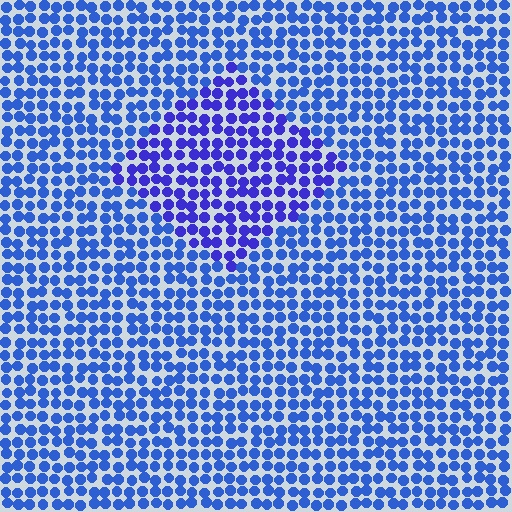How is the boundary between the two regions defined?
The boundary is defined purely by a slight shift in hue (about 23 degrees). Spacing, size, and orientation are identical on both sides.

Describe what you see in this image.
The image is filled with small blue elements in a uniform arrangement. A diamond-shaped region is visible where the elements are tinted to a slightly different hue, forming a subtle color boundary.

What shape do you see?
I see a diamond.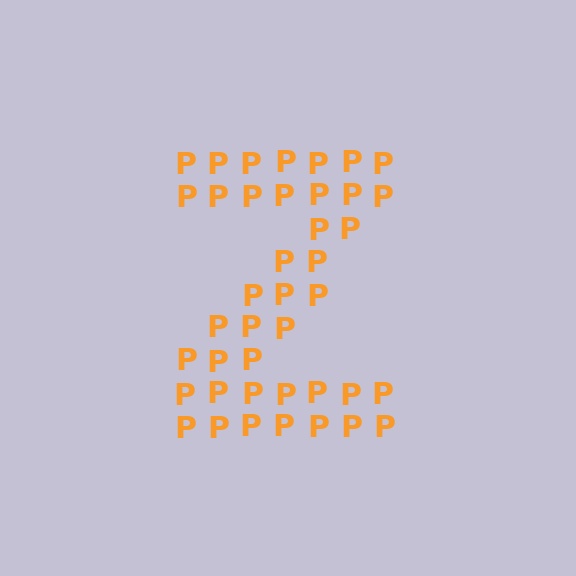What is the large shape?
The large shape is the letter Z.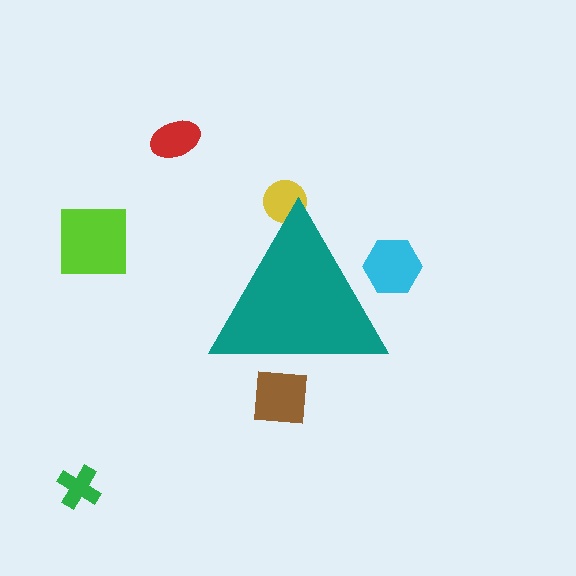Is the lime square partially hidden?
No, the lime square is fully visible.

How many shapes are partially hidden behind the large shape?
3 shapes are partially hidden.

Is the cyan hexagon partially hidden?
Yes, the cyan hexagon is partially hidden behind the teal triangle.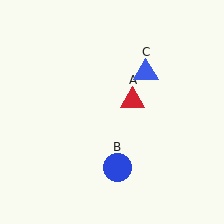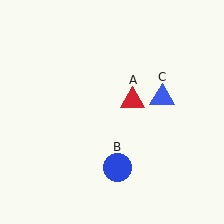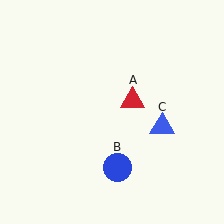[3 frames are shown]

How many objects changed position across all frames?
1 object changed position: blue triangle (object C).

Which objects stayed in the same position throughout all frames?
Red triangle (object A) and blue circle (object B) remained stationary.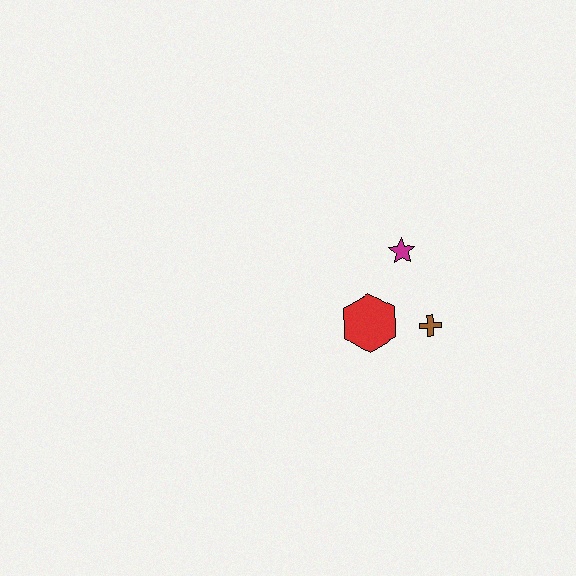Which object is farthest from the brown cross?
The magenta star is farthest from the brown cross.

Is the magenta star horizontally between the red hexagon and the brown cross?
Yes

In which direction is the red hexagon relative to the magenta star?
The red hexagon is below the magenta star.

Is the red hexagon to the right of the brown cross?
No